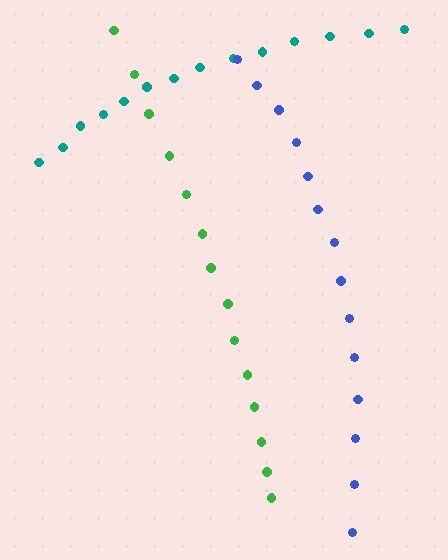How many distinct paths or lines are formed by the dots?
There are 3 distinct paths.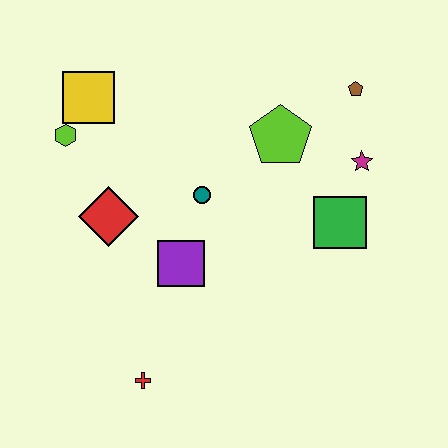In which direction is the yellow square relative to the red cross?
The yellow square is above the red cross.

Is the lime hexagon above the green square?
Yes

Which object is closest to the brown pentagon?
The magenta star is closest to the brown pentagon.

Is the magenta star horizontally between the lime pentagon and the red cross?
No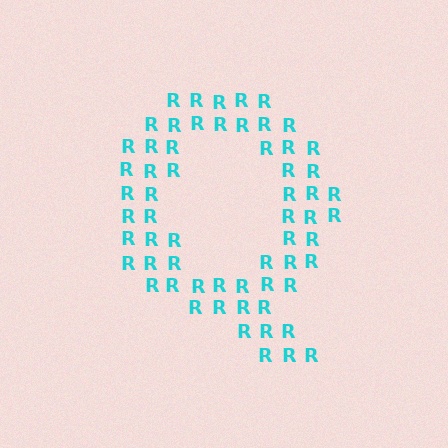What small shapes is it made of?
It is made of small letter R's.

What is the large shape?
The large shape is the letter Q.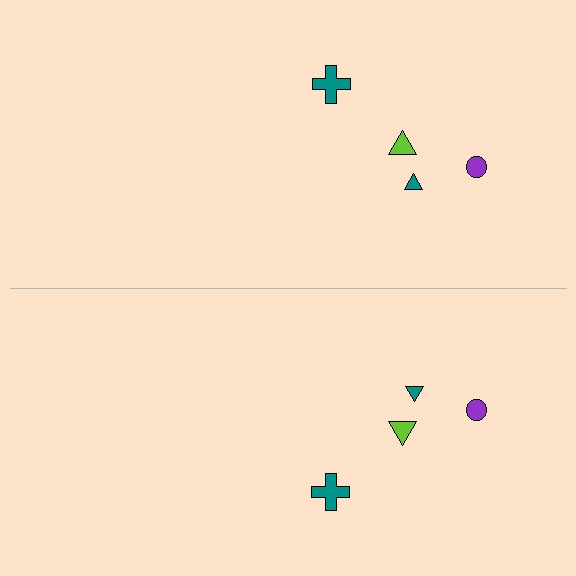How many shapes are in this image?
There are 8 shapes in this image.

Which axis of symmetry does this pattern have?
The pattern has a horizontal axis of symmetry running through the center of the image.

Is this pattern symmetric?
Yes, this pattern has bilateral (reflection) symmetry.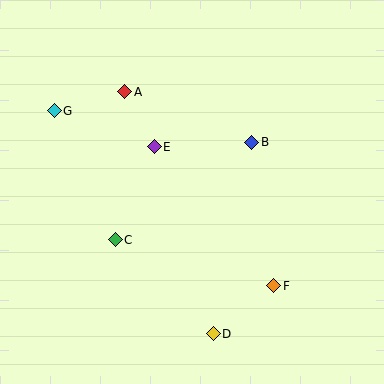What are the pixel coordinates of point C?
Point C is at (115, 240).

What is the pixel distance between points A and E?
The distance between A and E is 63 pixels.